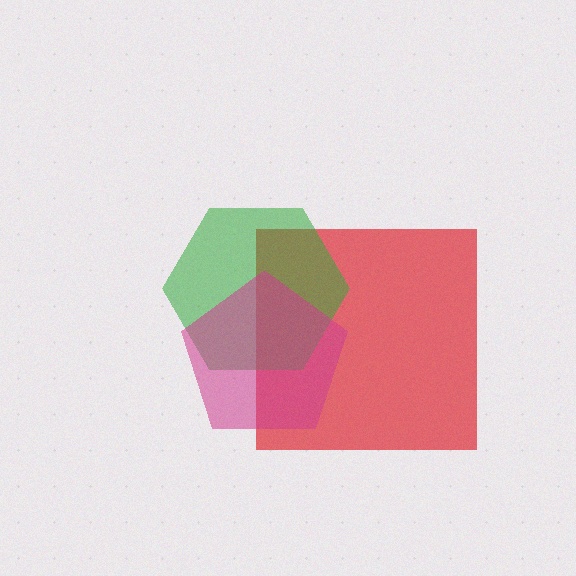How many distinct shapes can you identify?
There are 3 distinct shapes: a red square, a green hexagon, a magenta pentagon.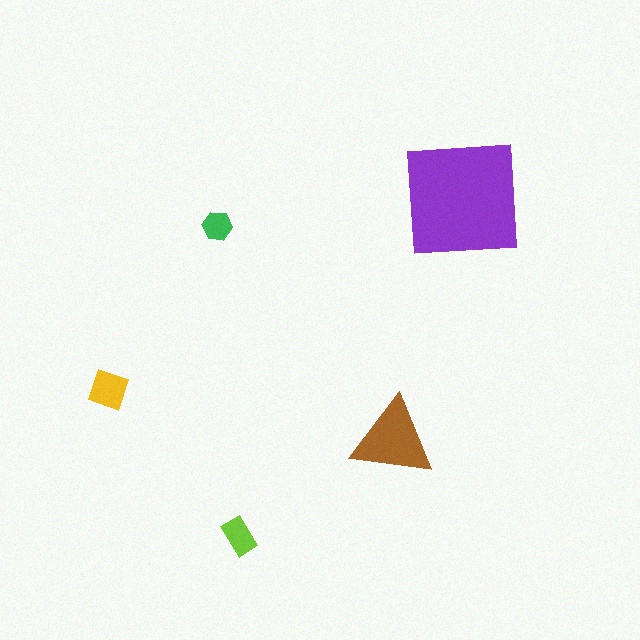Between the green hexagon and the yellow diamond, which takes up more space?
The yellow diamond.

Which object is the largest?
The purple square.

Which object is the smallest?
The green hexagon.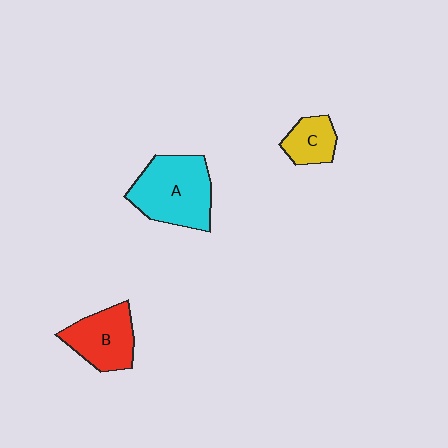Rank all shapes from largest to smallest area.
From largest to smallest: A (cyan), B (red), C (yellow).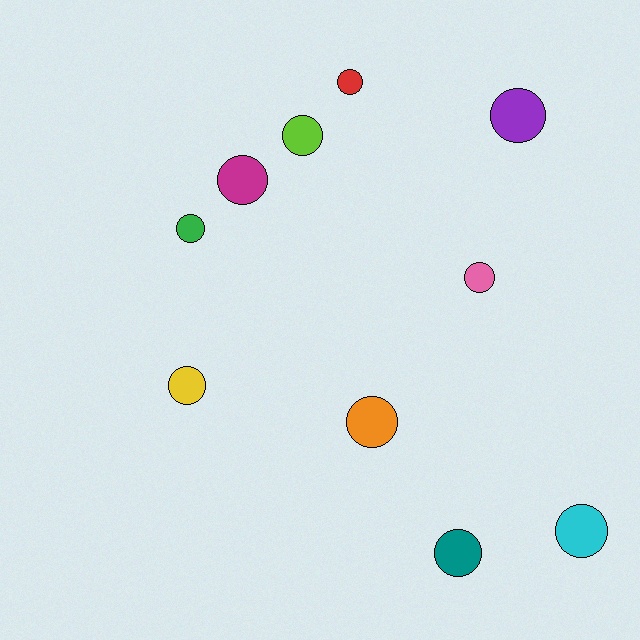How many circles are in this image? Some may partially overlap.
There are 10 circles.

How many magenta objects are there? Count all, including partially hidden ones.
There is 1 magenta object.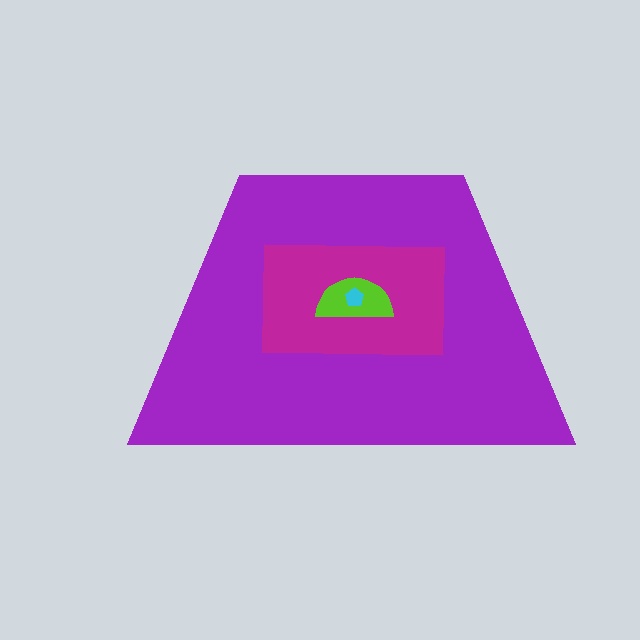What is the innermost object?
The cyan pentagon.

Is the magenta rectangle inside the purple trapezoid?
Yes.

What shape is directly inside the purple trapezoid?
The magenta rectangle.